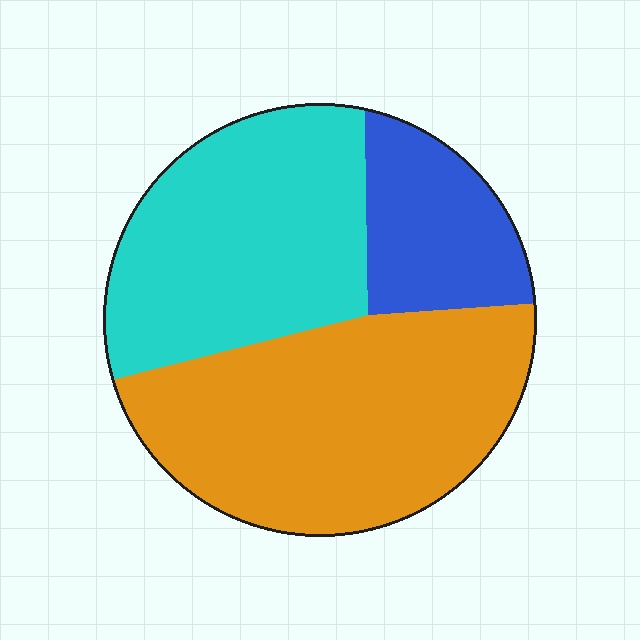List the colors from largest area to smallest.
From largest to smallest: orange, cyan, blue.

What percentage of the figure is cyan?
Cyan takes up about three eighths (3/8) of the figure.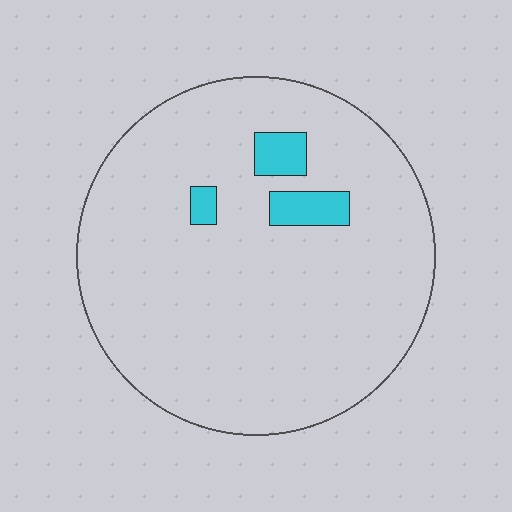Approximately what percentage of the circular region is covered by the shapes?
Approximately 5%.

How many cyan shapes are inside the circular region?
3.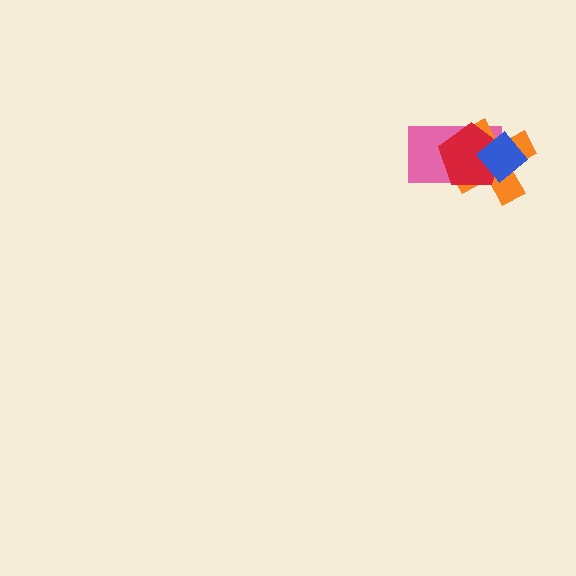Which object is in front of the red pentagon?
The blue diamond is in front of the red pentagon.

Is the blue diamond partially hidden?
No, no other shape covers it.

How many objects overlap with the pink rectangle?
3 objects overlap with the pink rectangle.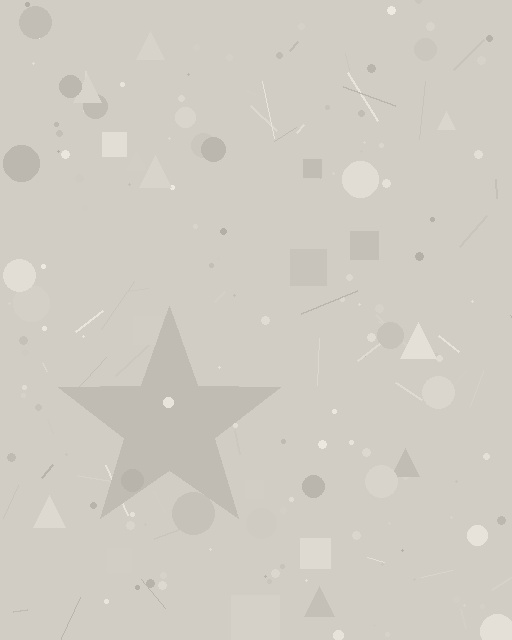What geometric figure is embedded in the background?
A star is embedded in the background.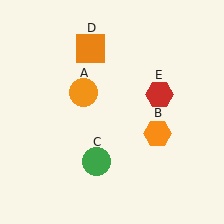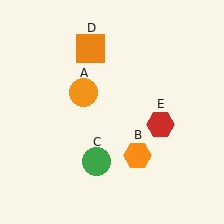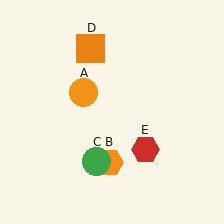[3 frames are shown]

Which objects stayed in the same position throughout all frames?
Orange circle (object A) and green circle (object C) and orange square (object D) remained stationary.